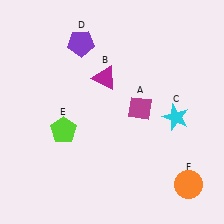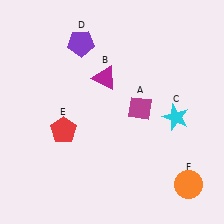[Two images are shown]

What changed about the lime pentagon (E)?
In Image 1, E is lime. In Image 2, it changed to red.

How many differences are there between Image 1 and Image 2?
There is 1 difference between the two images.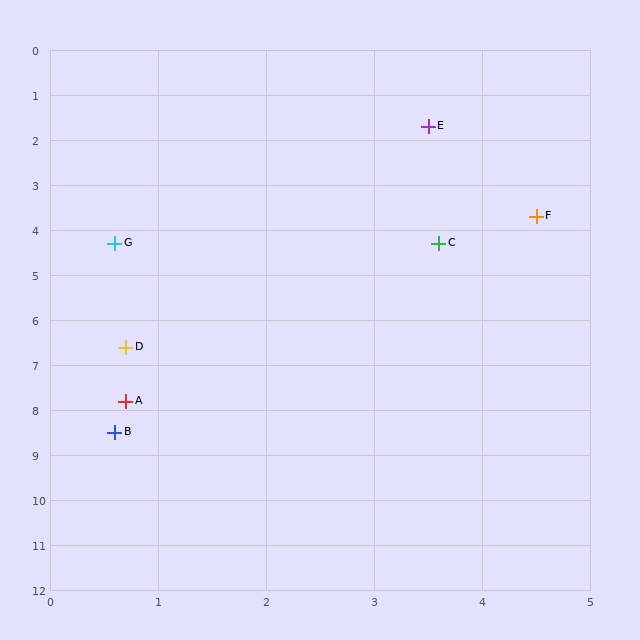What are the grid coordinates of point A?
Point A is at approximately (0.7, 7.8).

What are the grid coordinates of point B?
Point B is at approximately (0.6, 8.5).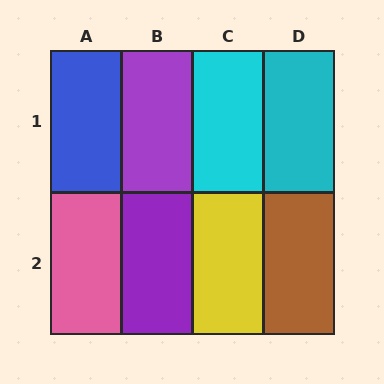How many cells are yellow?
1 cell is yellow.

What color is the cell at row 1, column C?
Cyan.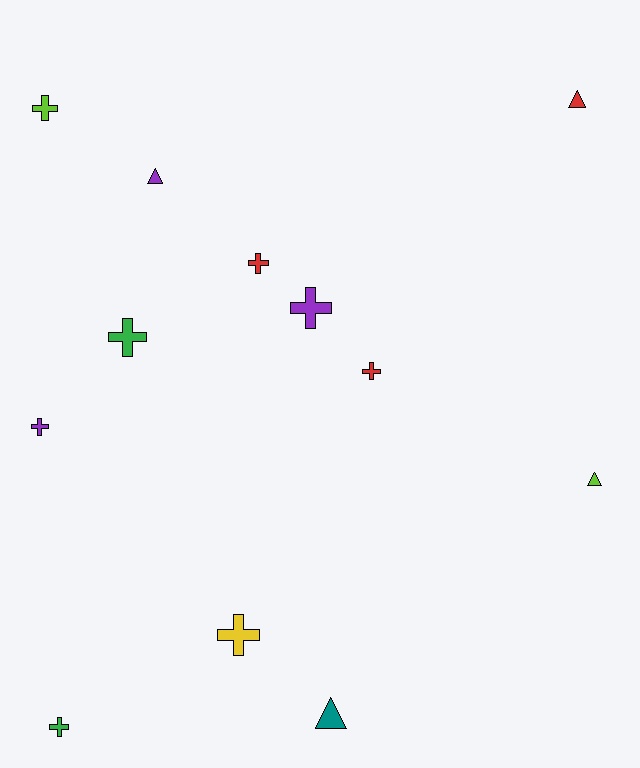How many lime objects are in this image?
There are 2 lime objects.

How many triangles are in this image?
There are 4 triangles.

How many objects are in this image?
There are 12 objects.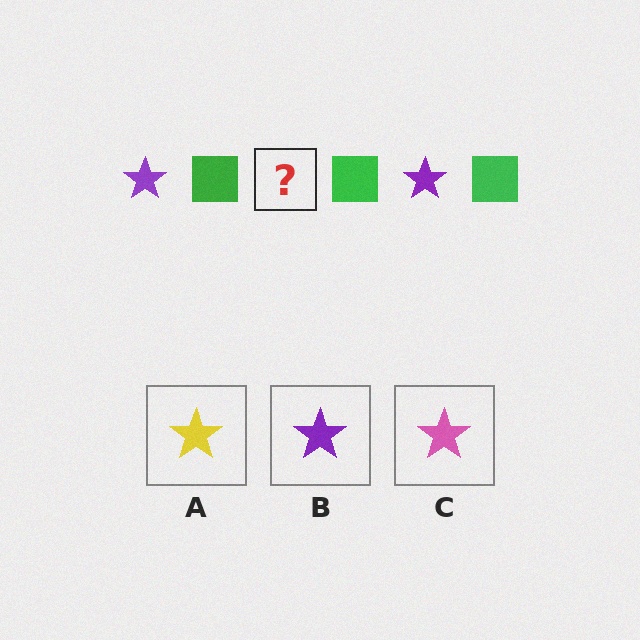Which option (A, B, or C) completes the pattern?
B.